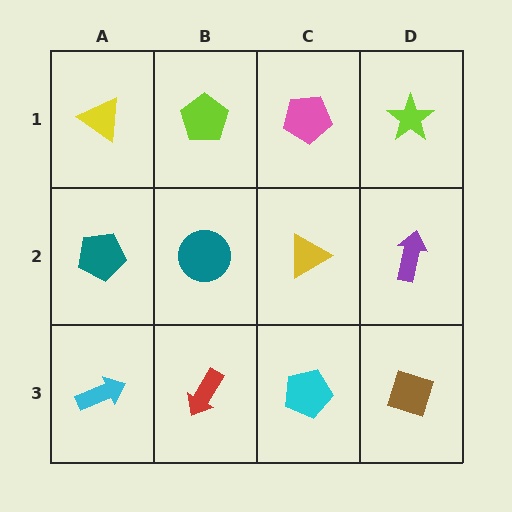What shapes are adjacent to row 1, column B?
A teal circle (row 2, column B), a yellow triangle (row 1, column A), a pink pentagon (row 1, column C).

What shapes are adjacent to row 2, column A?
A yellow triangle (row 1, column A), a cyan arrow (row 3, column A), a teal circle (row 2, column B).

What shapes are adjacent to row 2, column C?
A pink pentagon (row 1, column C), a cyan pentagon (row 3, column C), a teal circle (row 2, column B), a purple arrow (row 2, column D).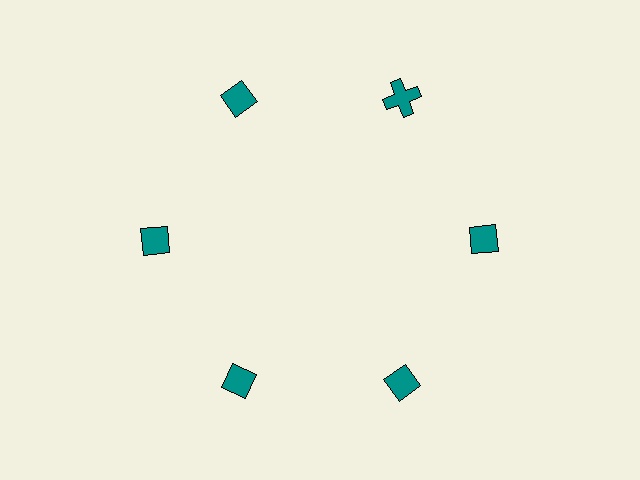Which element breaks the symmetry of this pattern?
The teal cross at roughly the 1 o'clock position breaks the symmetry. All other shapes are teal diamonds.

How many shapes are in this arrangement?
There are 6 shapes arranged in a ring pattern.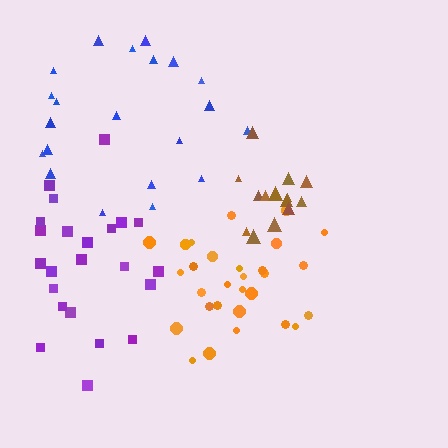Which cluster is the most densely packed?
Orange.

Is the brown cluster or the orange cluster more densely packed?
Orange.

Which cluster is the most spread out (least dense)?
Blue.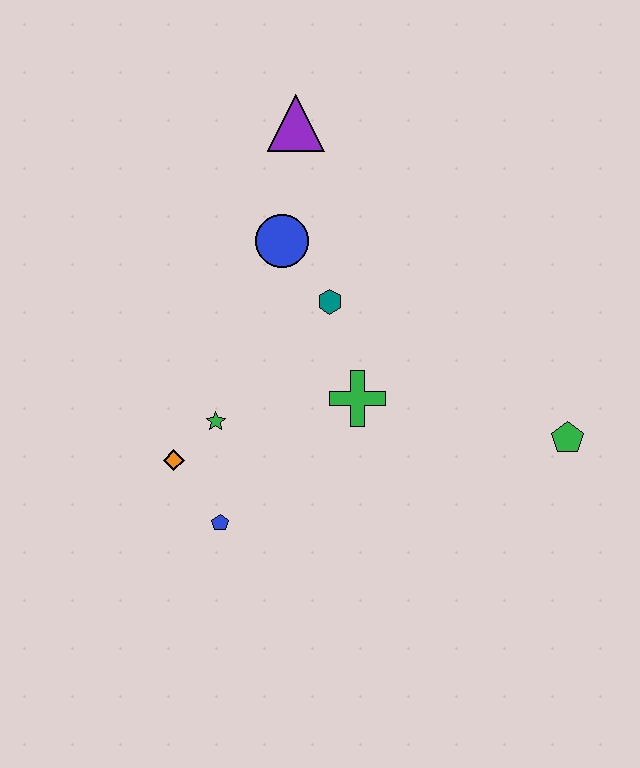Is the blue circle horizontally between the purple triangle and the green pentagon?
No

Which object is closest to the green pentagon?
The green cross is closest to the green pentagon.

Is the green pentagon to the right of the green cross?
Yes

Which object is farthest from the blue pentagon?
The purple triangle is farthest from the blue pentagon.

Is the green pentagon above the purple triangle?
No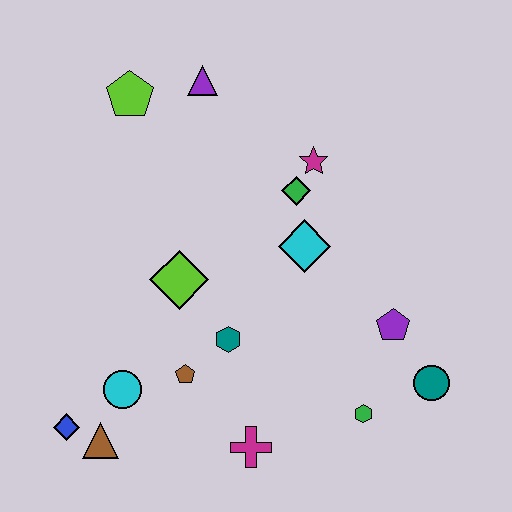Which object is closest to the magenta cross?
The brown pentagon is closest to the magenta cross.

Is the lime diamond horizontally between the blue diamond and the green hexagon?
Yes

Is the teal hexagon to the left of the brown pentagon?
No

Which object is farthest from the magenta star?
The blue diamond is farthest from the magenta star.